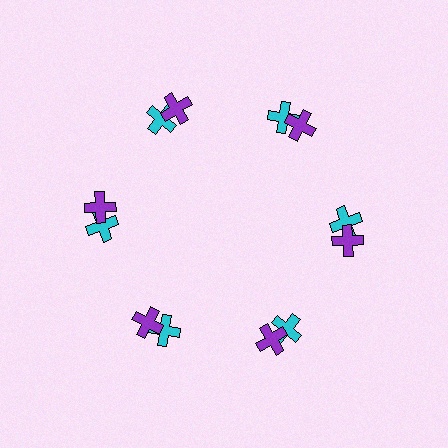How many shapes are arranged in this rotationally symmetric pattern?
There are 12 shapes, arranged in 6 groups of 2.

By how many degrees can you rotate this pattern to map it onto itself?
The pattern maps onto itself every 60 degrees of rotation.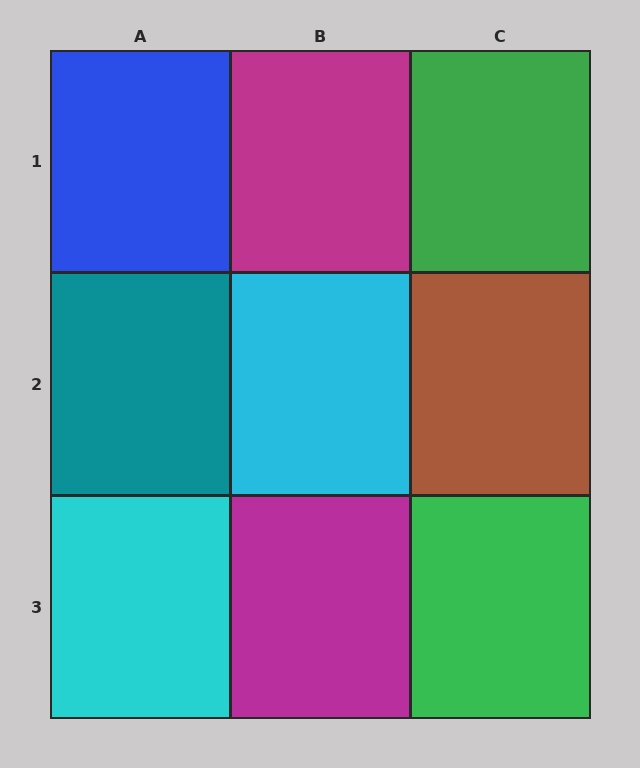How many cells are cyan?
2 cells are cyan.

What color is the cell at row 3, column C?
Green.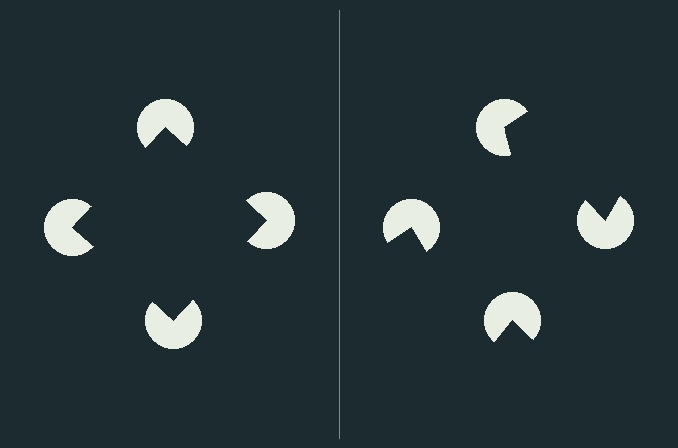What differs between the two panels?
The pac-man discs are positioned identically on both sides; only the wedge orientations differ. On the left they align to a square; on the right they are misaligned.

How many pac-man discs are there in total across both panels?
8 — 4 on each side.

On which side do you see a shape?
An illusory square appears on the left side. On the right side the wedge cuts are rotated, so no coherent shape forms.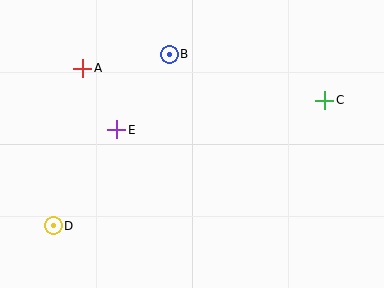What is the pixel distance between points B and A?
The distance between B and A is 88 pixels.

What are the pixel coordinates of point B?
Point B is at (169, 54).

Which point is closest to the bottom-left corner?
Point D is closest to the bottom-left corner.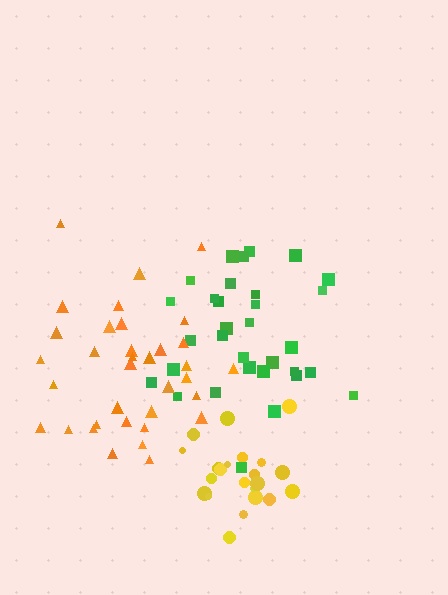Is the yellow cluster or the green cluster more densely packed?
Yellow.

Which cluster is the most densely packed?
Yellow.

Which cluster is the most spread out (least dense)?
Orange.